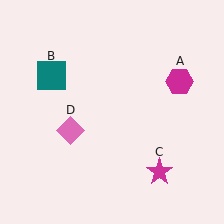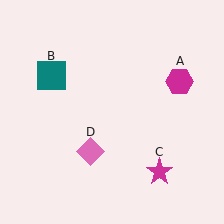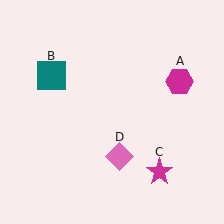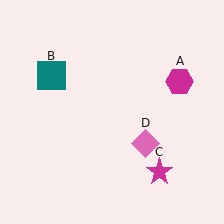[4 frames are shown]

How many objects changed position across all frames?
1 object changed position: pink diamond (object D).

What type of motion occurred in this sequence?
The pink diamond (object D) rotated counterclockwise around the center of the scene.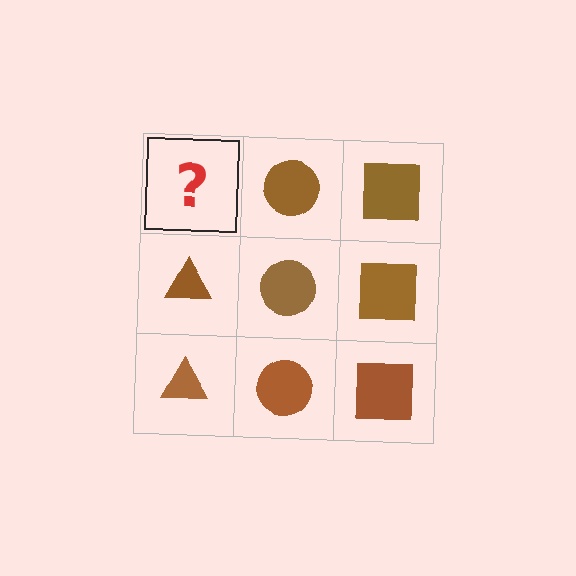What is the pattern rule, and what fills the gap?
The rule is that each column has a consistent shape. The gap should be filled with a brown triangle.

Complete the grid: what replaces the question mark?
The question mark should be replaced with a brown triangle.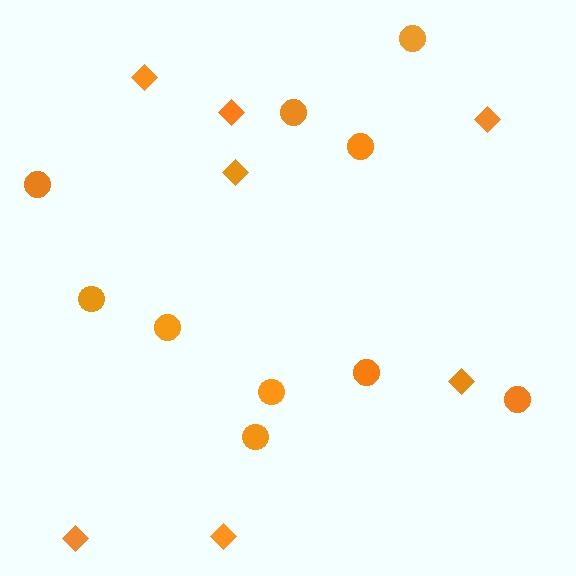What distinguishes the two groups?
There are 2 groups: one group of diamonds (7) and one group of circles (10).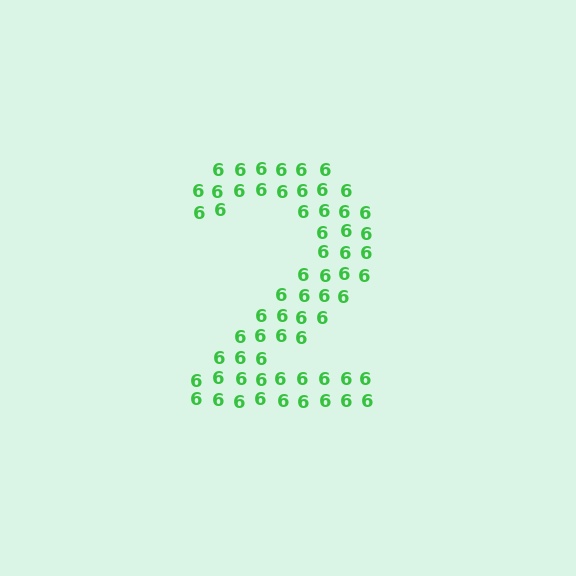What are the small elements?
The small elements are digit 6's.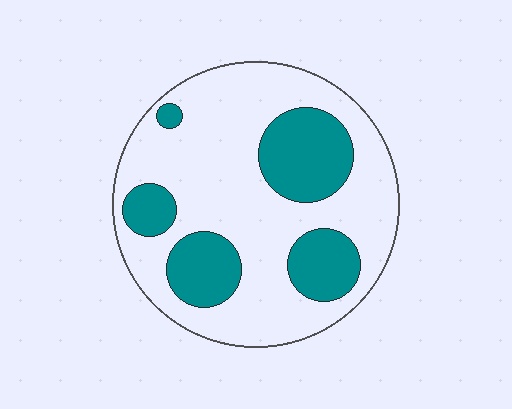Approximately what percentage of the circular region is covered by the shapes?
Approximately 30%.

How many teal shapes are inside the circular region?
5.